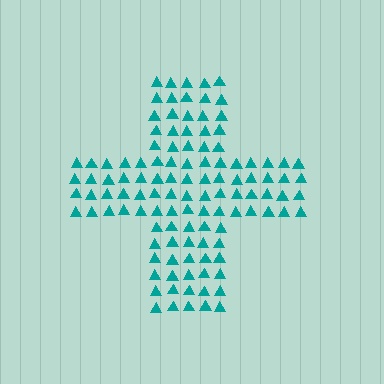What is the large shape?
The large shape is a cross.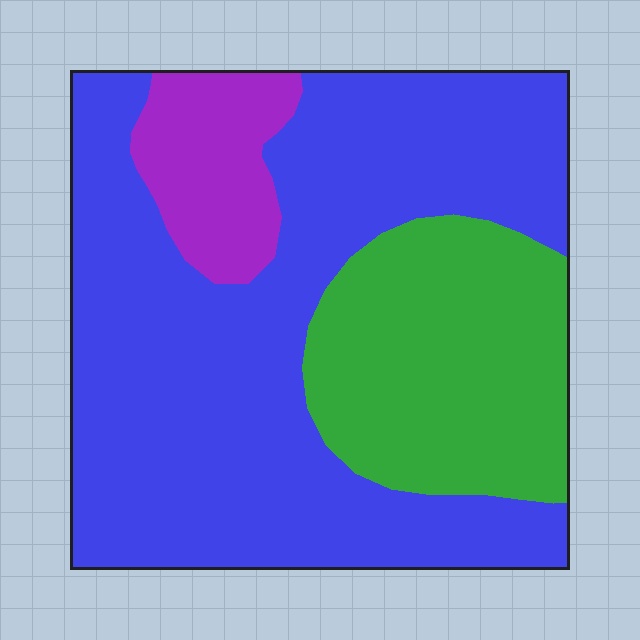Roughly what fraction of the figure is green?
Green takes up between a quarter and a half of the figure.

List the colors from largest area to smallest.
From largest to smallest: blue, green, purple.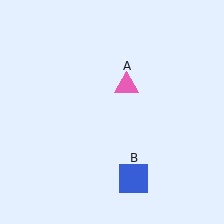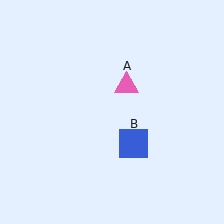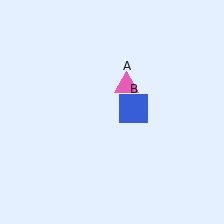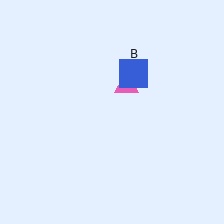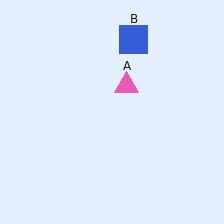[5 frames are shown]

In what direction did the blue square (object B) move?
The blue square (object B) moved up.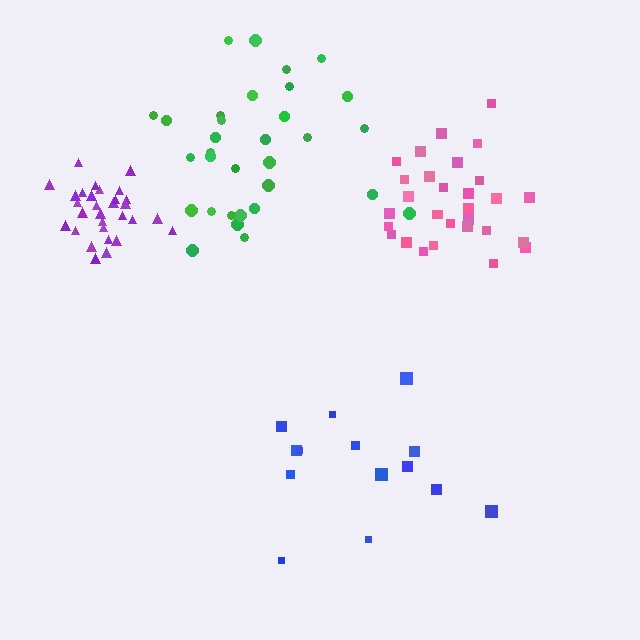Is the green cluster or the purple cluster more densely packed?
Purple.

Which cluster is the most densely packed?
Purple.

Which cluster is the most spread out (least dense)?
Blue.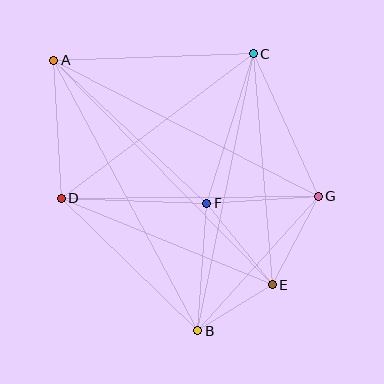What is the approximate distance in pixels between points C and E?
The distance between C and E is approximately 232 pixels.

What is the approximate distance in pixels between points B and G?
The distance between B and G is approximately 181 pixels.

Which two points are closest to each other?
Points B and E are closest to each other.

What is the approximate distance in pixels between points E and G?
The distance between E and G is approximately 100 pixels.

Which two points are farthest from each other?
Points A and E are farthest from each other.